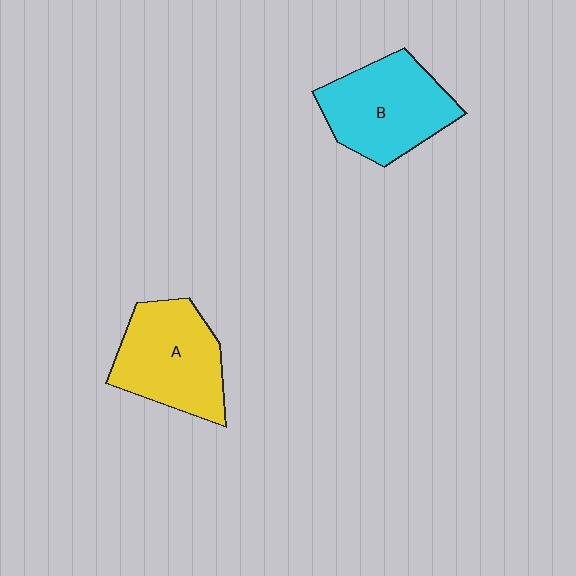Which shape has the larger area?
Shape B (cyan).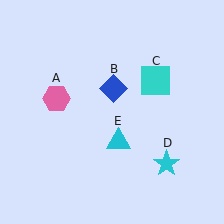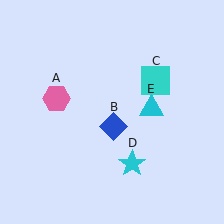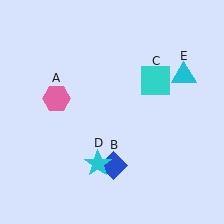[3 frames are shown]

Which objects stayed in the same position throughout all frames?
Pink hexagon (object A) and cyan square (object C) remained stationary.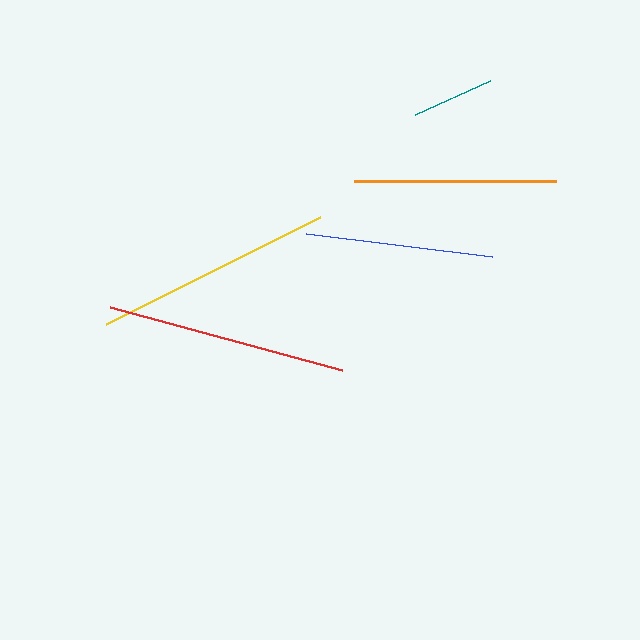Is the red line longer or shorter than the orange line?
The red line is longer than the orange line.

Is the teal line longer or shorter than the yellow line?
The yellow line is longer than the teal line.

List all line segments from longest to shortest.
From longest to shortest: red, yellow, orange, blue, teal.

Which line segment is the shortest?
The teal line is the shortest at approximately 83 pixels.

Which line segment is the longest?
The red line is the longest at approximately 240 pixels.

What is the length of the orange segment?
The orange segment is approximately 201 pixels long.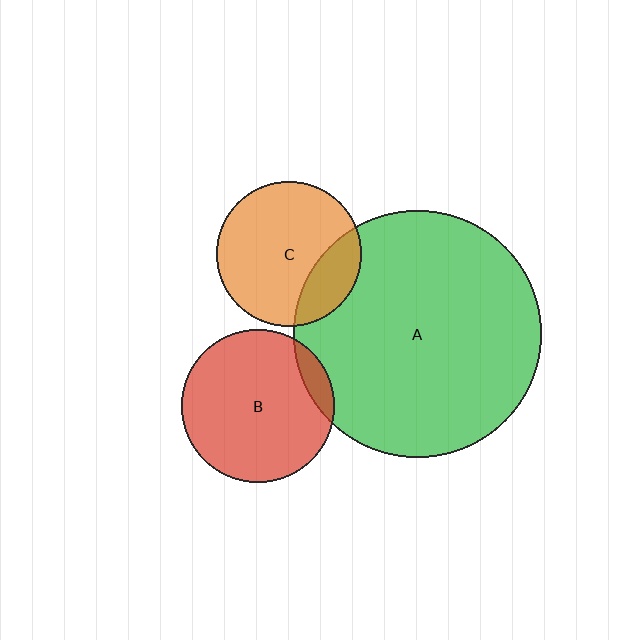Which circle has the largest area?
Circle A (green).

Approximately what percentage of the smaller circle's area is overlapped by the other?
Approximately 20%.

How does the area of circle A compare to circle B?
Approximately 2.6 times.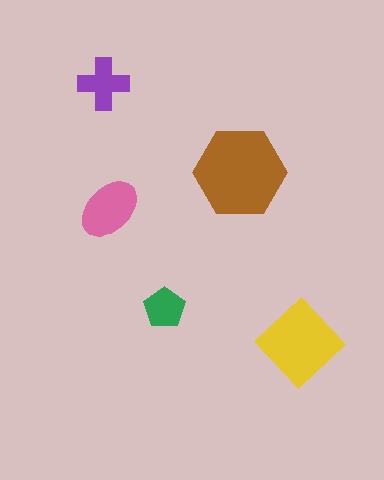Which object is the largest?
The brown hexagon.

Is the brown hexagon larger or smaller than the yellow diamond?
Larger.